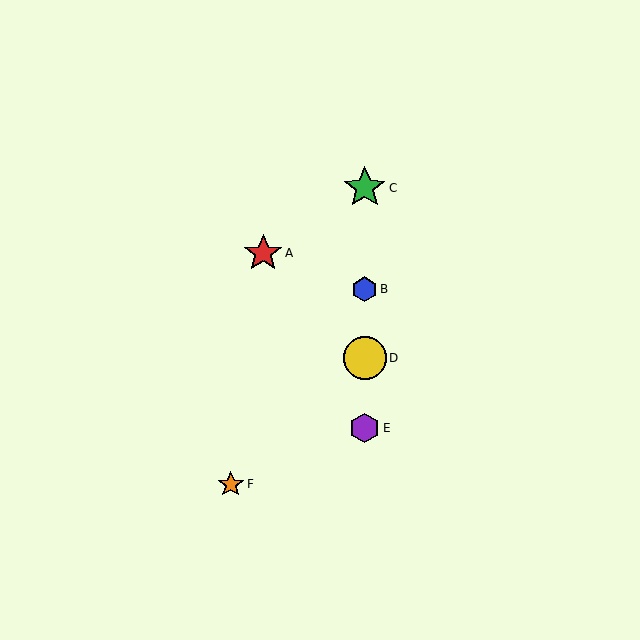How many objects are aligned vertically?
4 objects (B, C, D, E) are aligned vertically.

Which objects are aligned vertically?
Objects B, C, D, E are aligned vertically.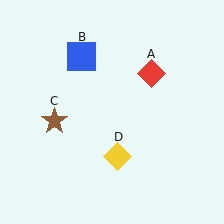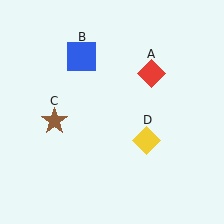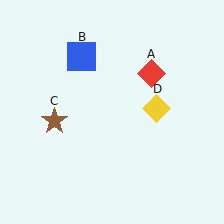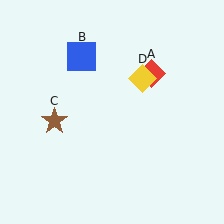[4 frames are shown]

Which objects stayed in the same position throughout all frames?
Red diamond (object A) and blue square (object B) and brown star (object C) remained stationary.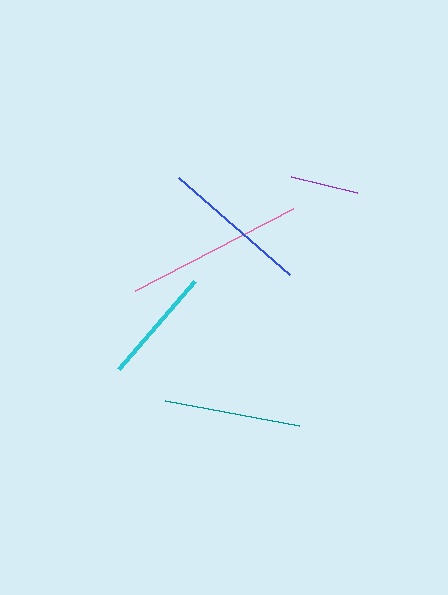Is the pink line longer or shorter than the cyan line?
The pink line is longer than the cyan line.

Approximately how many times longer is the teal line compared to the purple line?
The teal line is approximately 2.0 times the length of the purple line.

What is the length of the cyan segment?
The cyan segment is approximately 117 pixels long.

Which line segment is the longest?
The pink line is the longest at approximately 178 pixels.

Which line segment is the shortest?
The purple line is the shortest at approximately 68 pixels.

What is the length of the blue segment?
The blue segment is approximately 148 pixels long.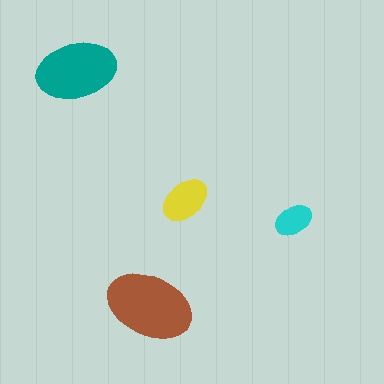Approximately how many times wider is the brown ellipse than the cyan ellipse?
About 2.5 times wider.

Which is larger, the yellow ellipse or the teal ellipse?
The teal one.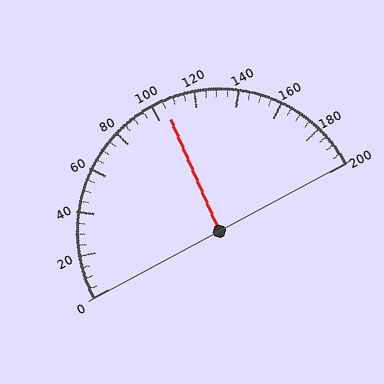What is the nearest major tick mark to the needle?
The nearest major tick mark is 100.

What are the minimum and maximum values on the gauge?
The gauge ranges from 0 to 200.